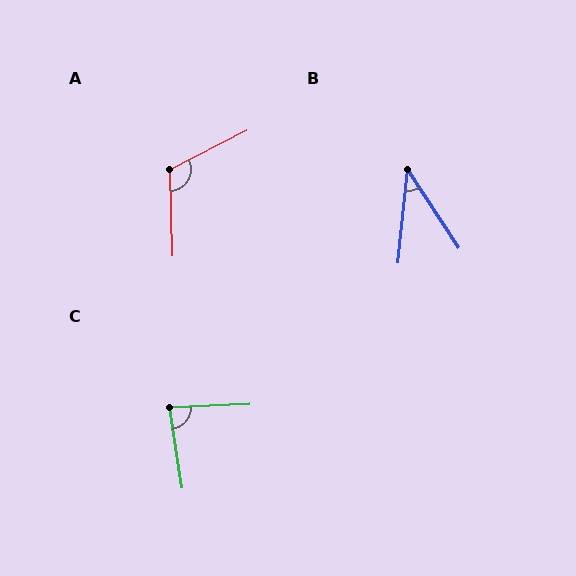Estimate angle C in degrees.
Approximately 84 degrees.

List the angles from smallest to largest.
B (39°), C (84°), A (115°).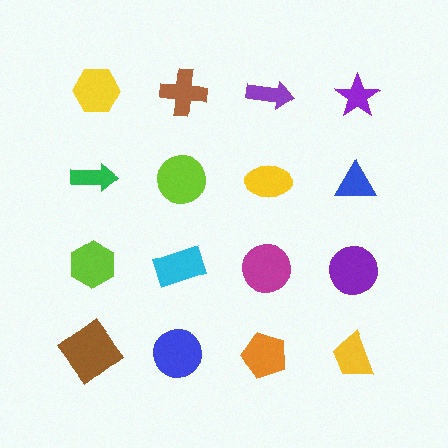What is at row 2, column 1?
A green arrow.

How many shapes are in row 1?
4 shapes.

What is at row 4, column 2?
A blue circle.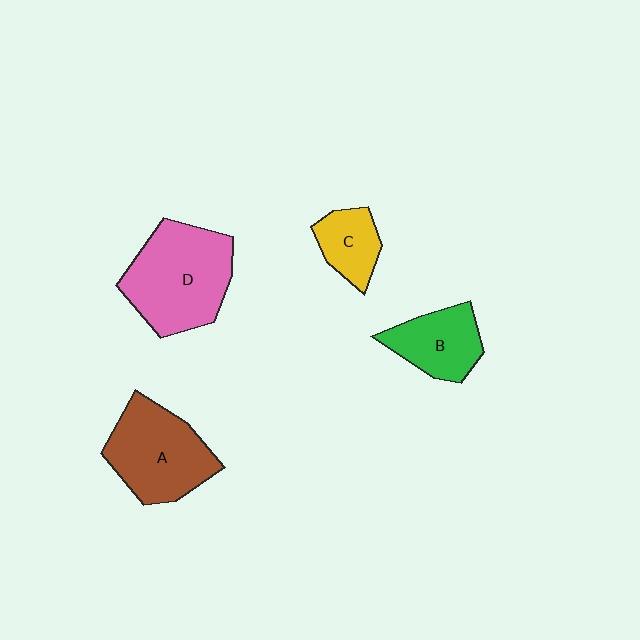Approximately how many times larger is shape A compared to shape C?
Approximately 2.1 times.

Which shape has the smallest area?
Shape C (yellow).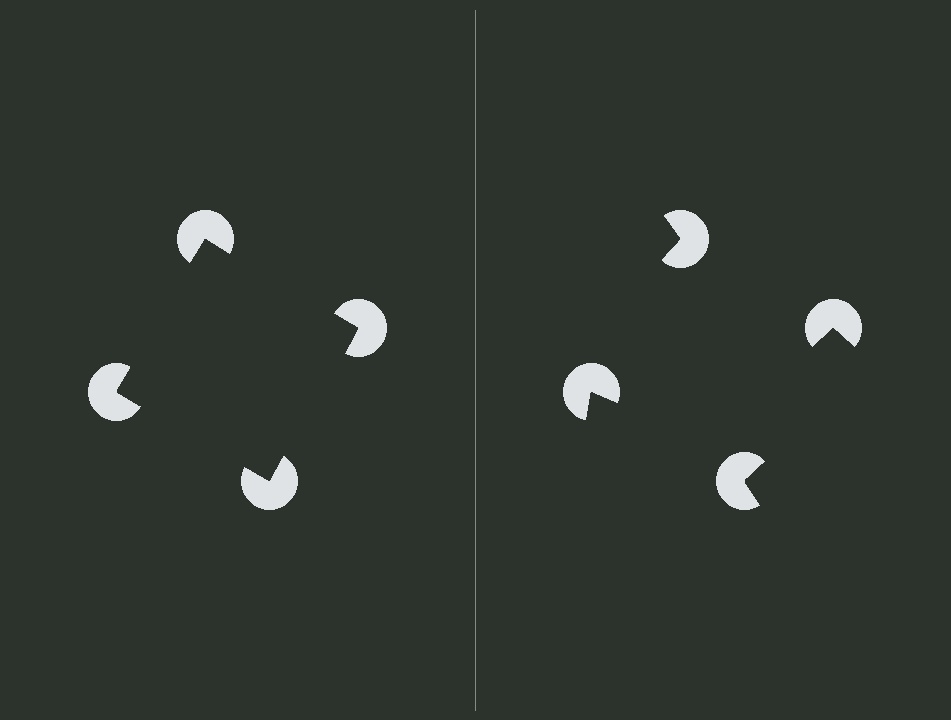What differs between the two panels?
The pac-man discs are positioned identically on both sides; only the wedge orientations differ. On the left they align to a square; on the right they are misaligned.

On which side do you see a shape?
An illusory square appears on the left side. On the right side the wedge cuts are rotated, so no coherent shape forms.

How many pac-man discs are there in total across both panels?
8 — 4 on each side.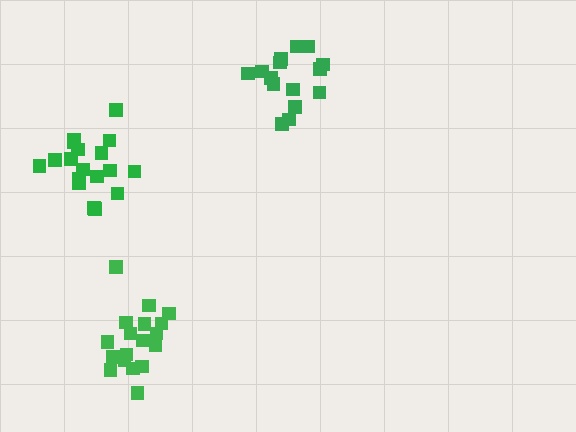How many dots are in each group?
Group 1: 18 dots, Group 2: 15 dots, Group 3: 18 dots (51 total).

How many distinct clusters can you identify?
There are 3 distinct clusters.